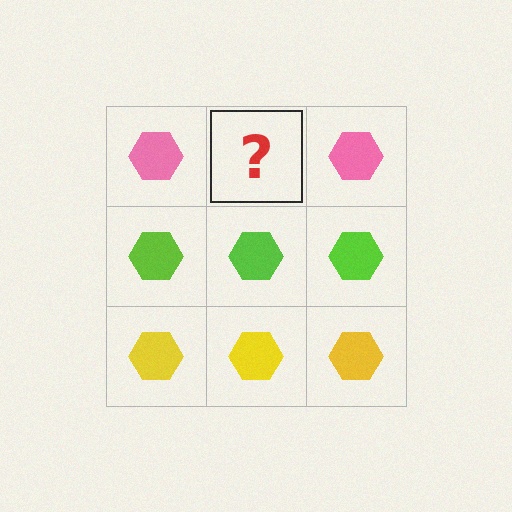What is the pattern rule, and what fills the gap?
The rule is that each row has a consistent color. The gap should be filled with a pink hexagon.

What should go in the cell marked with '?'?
The missing cell should contain a pink hexagon.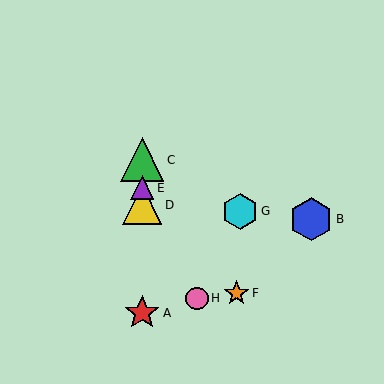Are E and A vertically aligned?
Yes, both are at x≈142.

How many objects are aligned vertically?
4 objects (A, C, D, E) are aligned vertically.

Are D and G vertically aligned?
No, D is at x≈142 and G is at x≈240.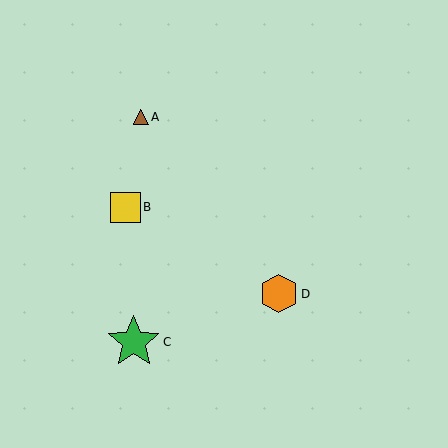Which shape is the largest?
The green star (labeled C) is the largest.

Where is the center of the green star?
The center of the green star is at (134, 342).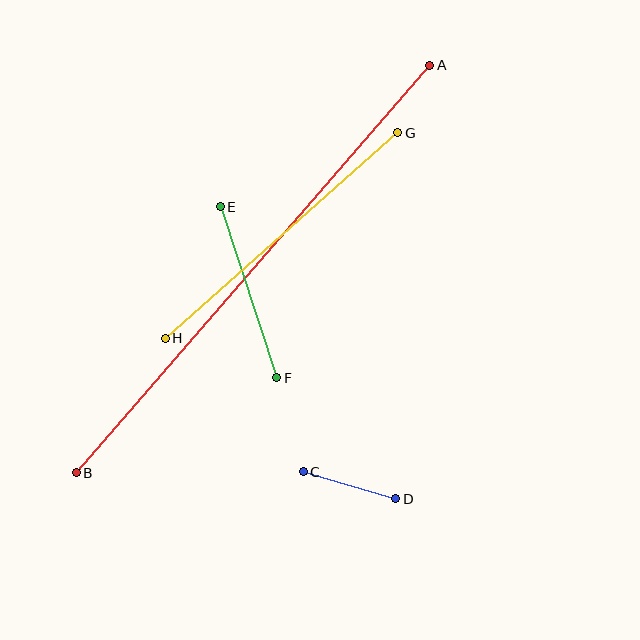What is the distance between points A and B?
The distance is approximately 539 pixels.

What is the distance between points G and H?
The distance is approximately 311 pixels.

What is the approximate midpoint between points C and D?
The midpoint is at approximately (350, 485) pixels.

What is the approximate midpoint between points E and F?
The midpoint is at approximately (248, 292) pixels.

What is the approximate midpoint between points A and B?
The midpoint is at approximately (253, 269) pixels.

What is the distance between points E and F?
The distance is approximately 180 pixels.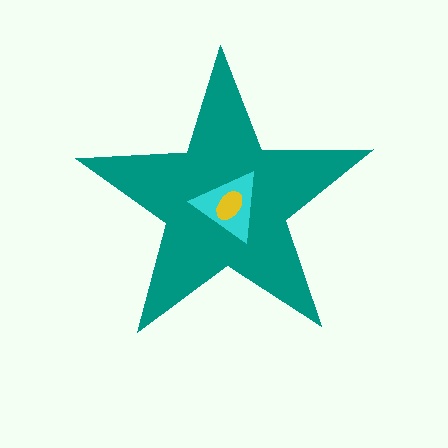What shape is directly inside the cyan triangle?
The yellow ellipse.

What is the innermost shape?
The yellow ellipse.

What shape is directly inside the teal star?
The cyan triangle.